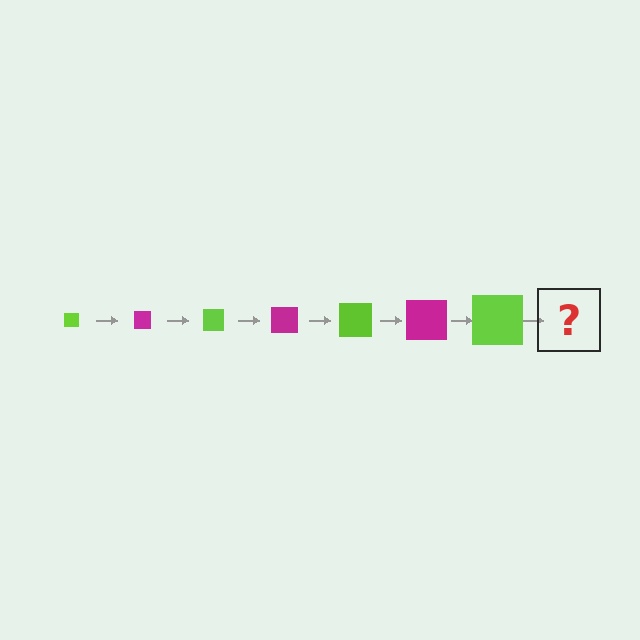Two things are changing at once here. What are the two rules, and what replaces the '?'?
The two rules are that the square grows larger each step and the color cycles through lime and magenta. The '?' should be a magenta square, larger than the previous one.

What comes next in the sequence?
The next element should be a magenta square, larger than the previous one.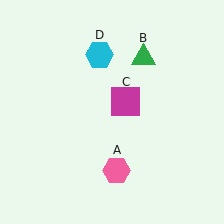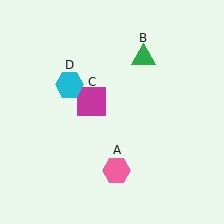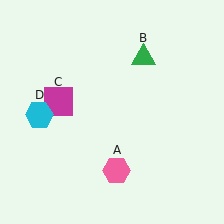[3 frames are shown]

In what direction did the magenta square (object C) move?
The magenta square (object C) moved left.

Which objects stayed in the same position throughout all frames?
Pink hexagon (object A) and green triangle (object B) remained stationary.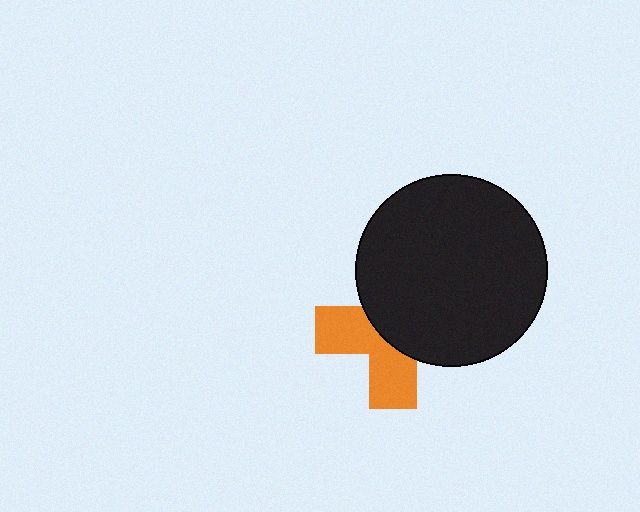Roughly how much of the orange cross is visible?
A small part of it is visible (roughly 44%).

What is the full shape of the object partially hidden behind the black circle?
The partially hidden object is an orange cross.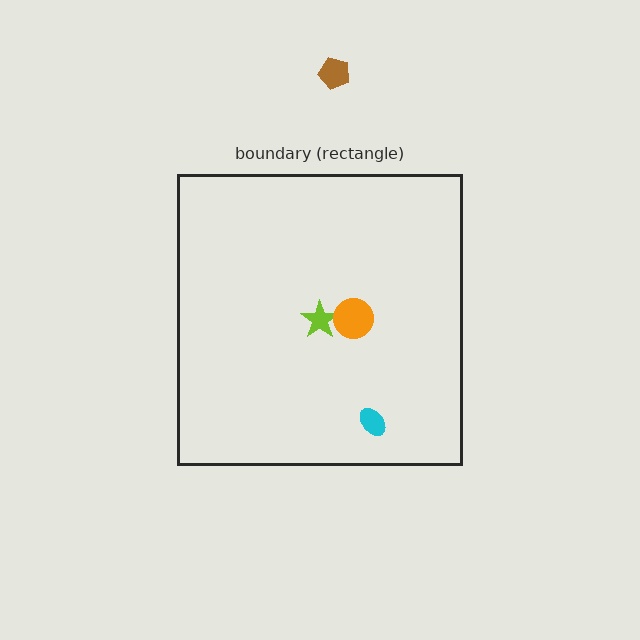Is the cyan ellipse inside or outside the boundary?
Inside.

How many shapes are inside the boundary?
3 inside, 1 outside.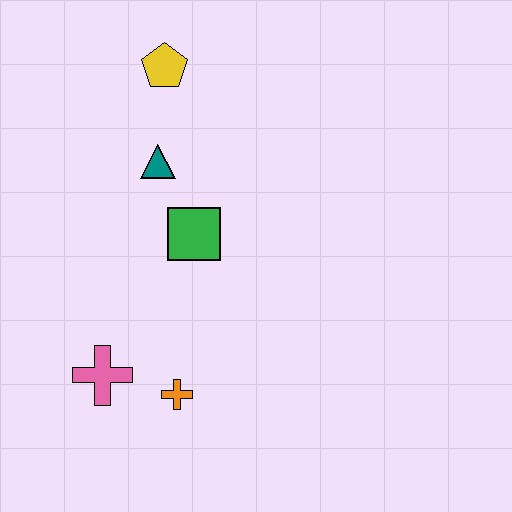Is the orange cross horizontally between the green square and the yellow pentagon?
Yes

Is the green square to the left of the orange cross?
No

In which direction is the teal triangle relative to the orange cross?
The teal triangle is above the orange cross.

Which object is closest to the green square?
The teal triangle is closest to the green square.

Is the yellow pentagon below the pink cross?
No